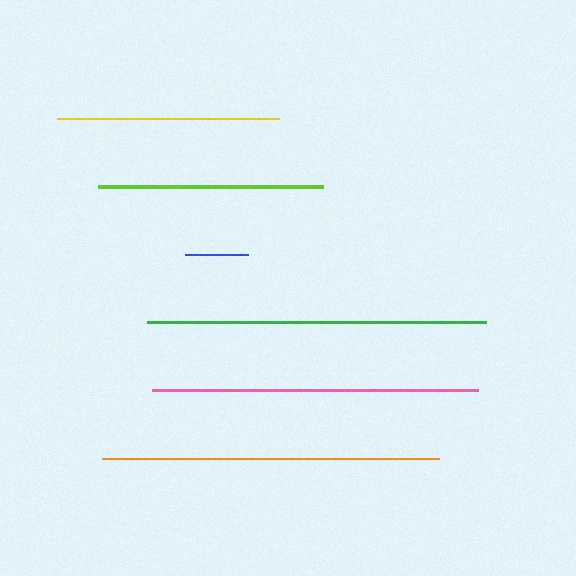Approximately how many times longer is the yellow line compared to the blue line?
The yellow line is approximately 3.5 times the length of the blue line.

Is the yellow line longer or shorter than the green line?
The green line is longer than the yellow line.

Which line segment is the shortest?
The blue line is the shortest at approximately 63 pixels.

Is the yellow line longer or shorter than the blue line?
The yellow line is longer than the blue line.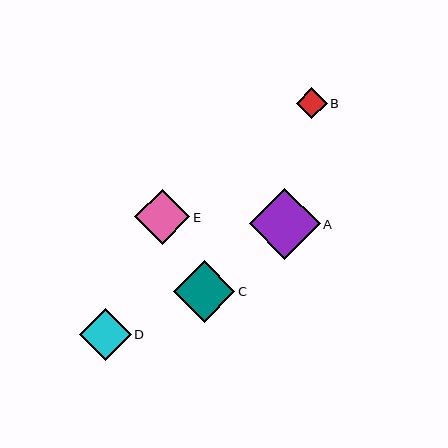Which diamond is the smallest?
Diamond B is the smallest with a size of approximately 31 pixels.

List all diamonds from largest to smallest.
From largest to smallest: A, C, E, D, B.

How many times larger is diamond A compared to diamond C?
Diamond A is approximately 1.2 times the size of diamond C.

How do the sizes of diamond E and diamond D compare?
Diamond E and diamond D are approximately the same size.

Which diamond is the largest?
Diamond A is the largest with a size of approximately 71 pixels.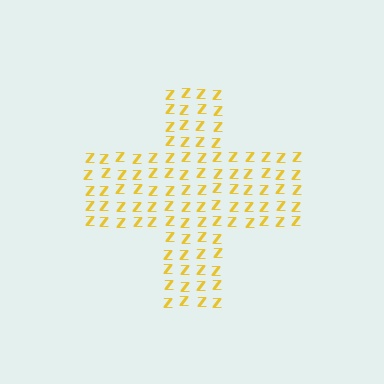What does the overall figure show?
The overall figure shows a cross.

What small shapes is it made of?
It is made of small letter Z's.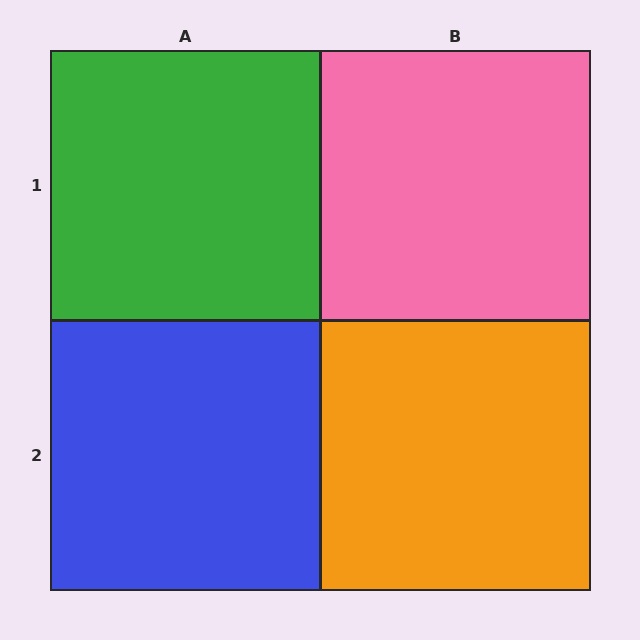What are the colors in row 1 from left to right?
Green, pink.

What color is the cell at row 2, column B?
Orange.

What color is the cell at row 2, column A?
Blue.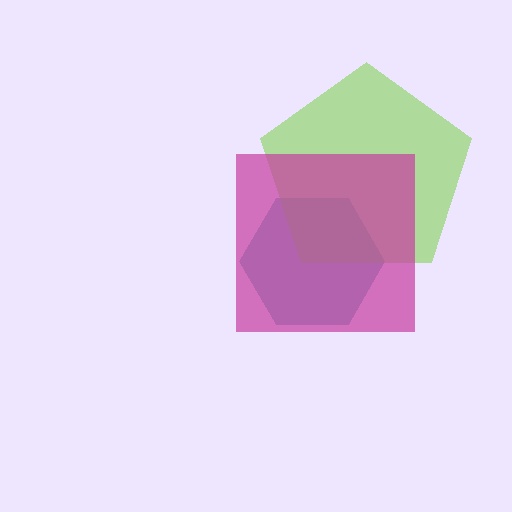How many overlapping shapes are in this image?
There are 3 overlapping shapes in the image.